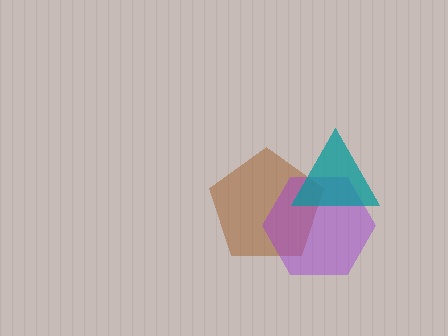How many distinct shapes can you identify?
There are 3 distinct shapes: a brown pentagon, a purple hexagon, a teal triangle.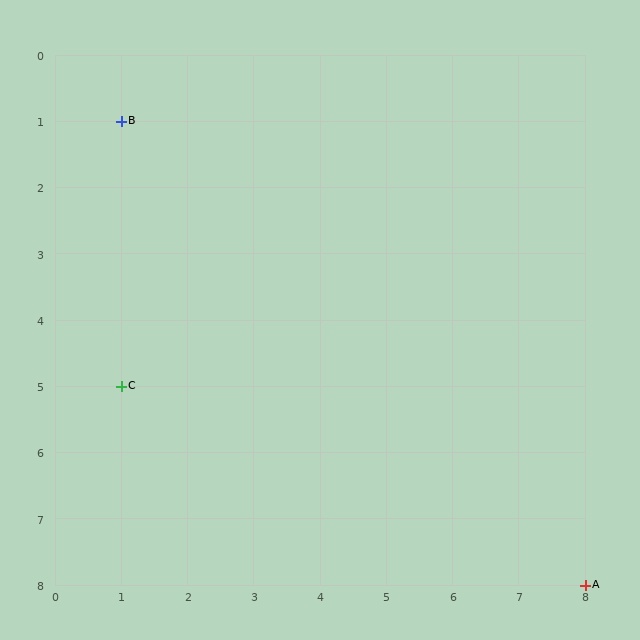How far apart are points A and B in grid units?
Points A and B are 7 columns and 7 rows apart (about 9.9 grid units diagonally).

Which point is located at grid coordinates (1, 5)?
Point C is at (1, 5).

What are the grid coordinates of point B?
Point B is at grid coordinates (1, 1).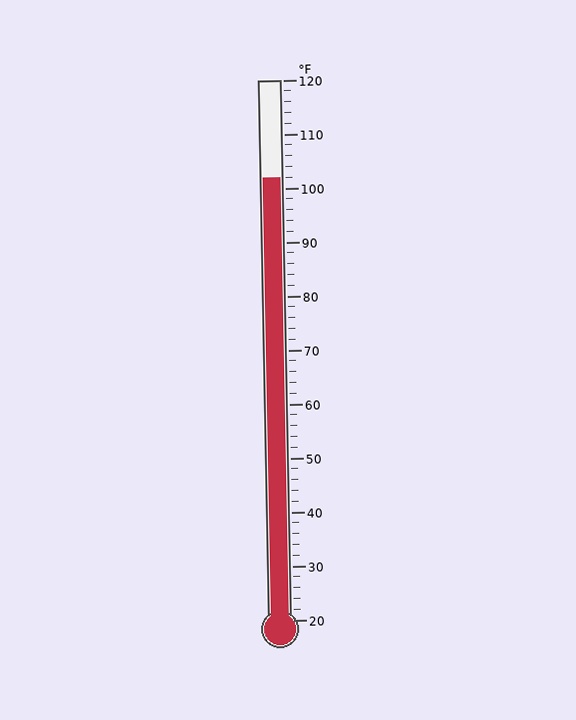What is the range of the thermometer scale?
The thermometer scale ranges from 20°F to 120°F.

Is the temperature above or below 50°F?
The temperature is above 50°F.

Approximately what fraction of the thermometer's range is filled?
The thermometer is filled to approximately 80% of its range.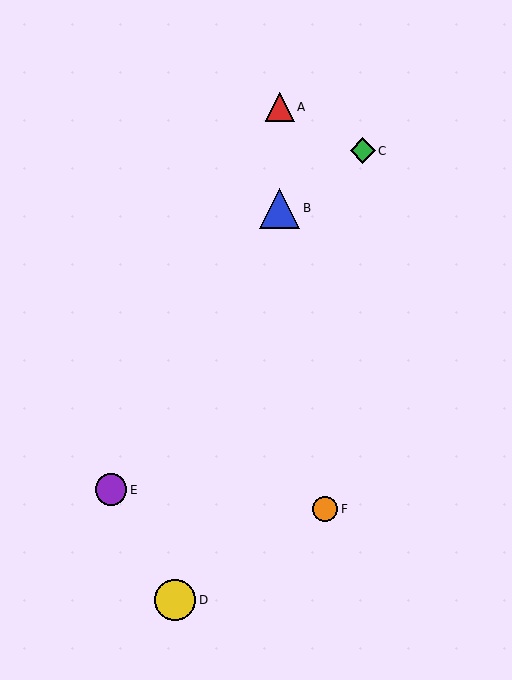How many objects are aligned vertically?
2 objects (A, B) are aligned vertically.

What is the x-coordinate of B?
Object B is at x≈280.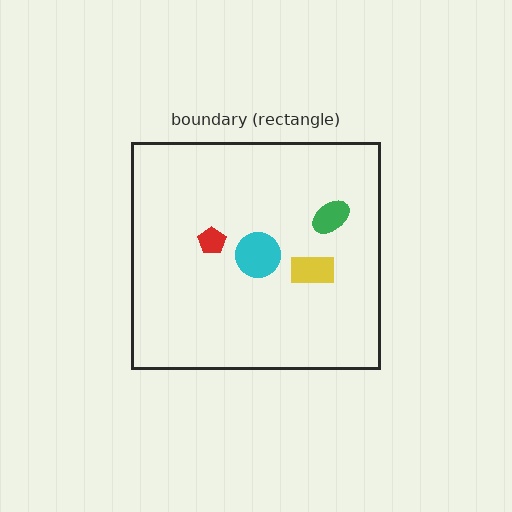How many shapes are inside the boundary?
4 inside, 0 outside.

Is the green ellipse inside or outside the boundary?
Inside.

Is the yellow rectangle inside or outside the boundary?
Inside.